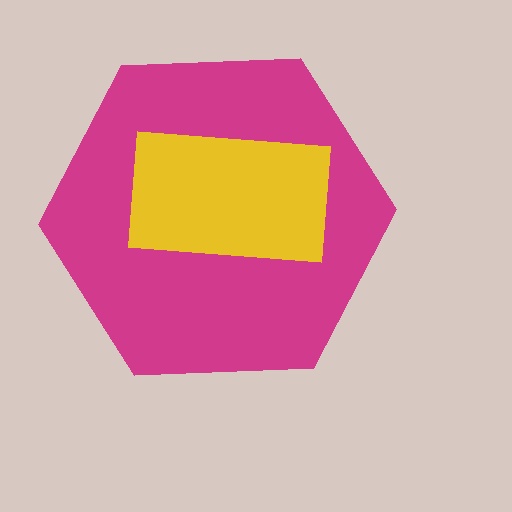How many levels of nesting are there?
2.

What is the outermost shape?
The magenta hexagon.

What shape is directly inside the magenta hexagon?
The yellow rectangle.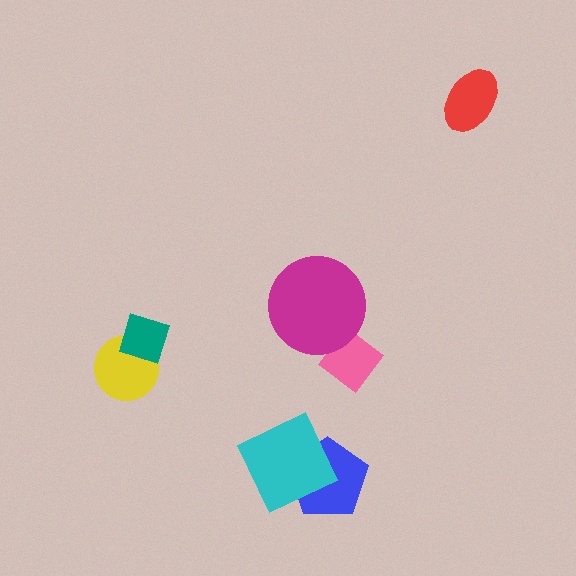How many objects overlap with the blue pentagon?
1 object overlaps with the blue pentagon.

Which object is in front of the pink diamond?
The magenta circle is in front of the pink diamond.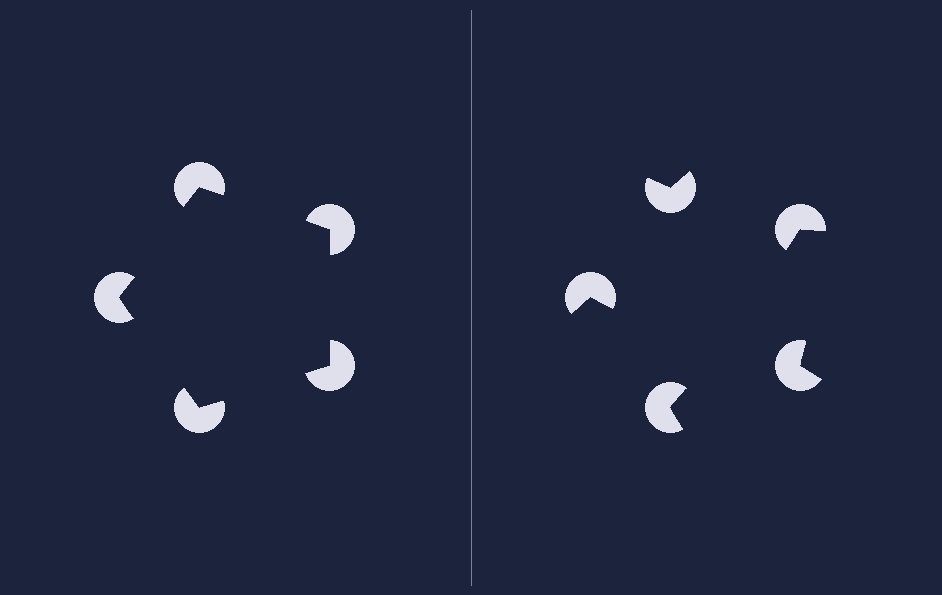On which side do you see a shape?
An illusory pentagon appears on the left side. On the right side the wedge cuts are rotated, so no coherent shape forms.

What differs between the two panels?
The pac-man discs are positioned identically on both sides; only the wedge orientations differ. On the left they align to a pentagon; on the right they are misaligned.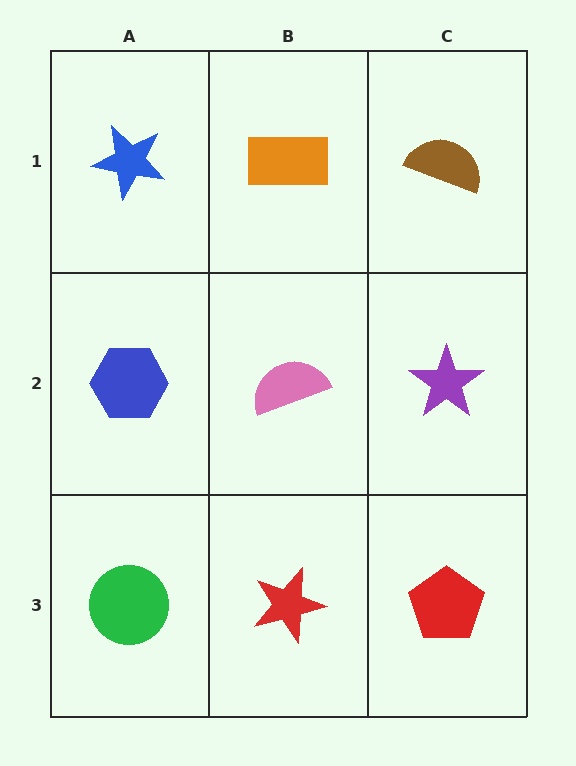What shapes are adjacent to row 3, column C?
A purple star (row 2, column C), a red star (row 3, column B).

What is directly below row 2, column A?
A green circle.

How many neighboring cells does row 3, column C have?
2.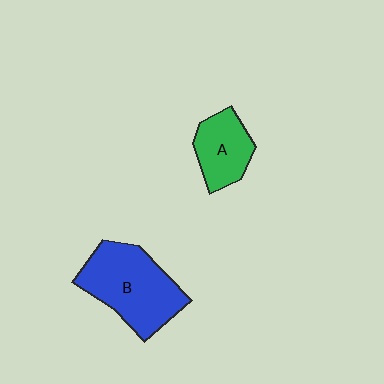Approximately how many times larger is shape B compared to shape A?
Approximately 1.8 times.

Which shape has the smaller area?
Shape A (green).